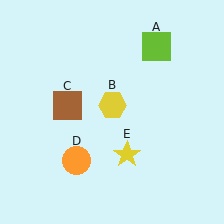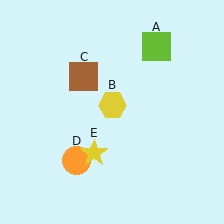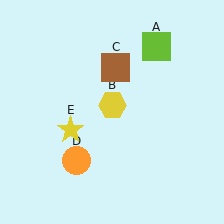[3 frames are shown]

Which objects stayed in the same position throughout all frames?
Lime square (object A) and yellow hexagon (object B) and orange circle (object D) remained stationary.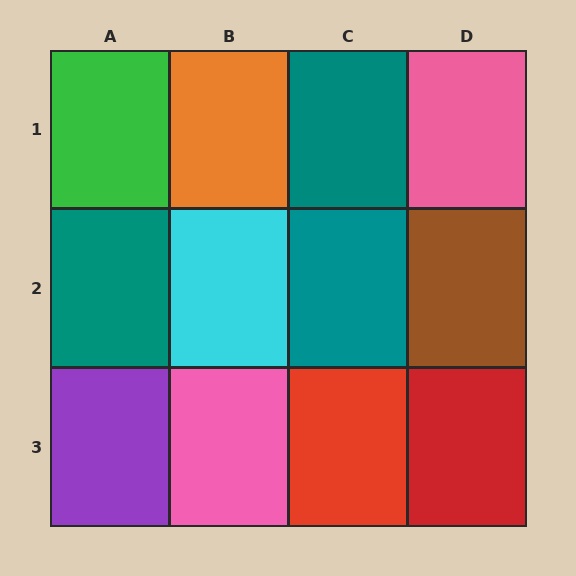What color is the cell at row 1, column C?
Teal.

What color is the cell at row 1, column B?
Orange.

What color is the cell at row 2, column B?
Cyan.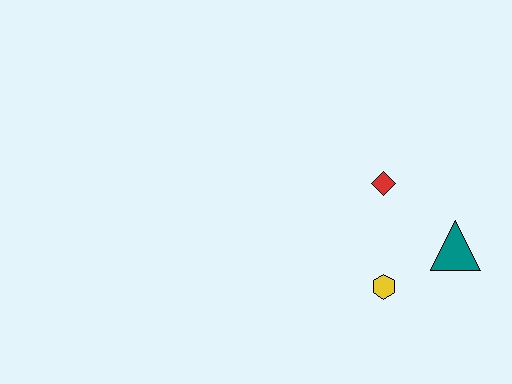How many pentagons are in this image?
There are no pentagons.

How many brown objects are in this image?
There are no brown objects.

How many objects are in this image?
There are 3 objects.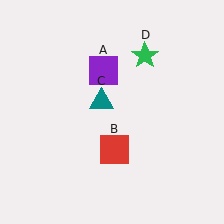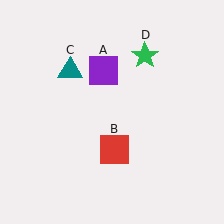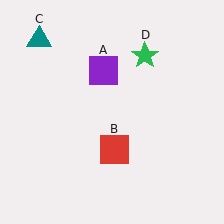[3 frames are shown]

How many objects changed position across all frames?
1 object changed position: teal triangle (object C).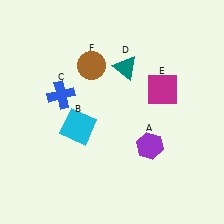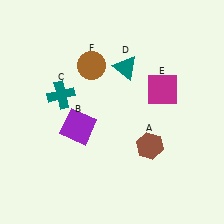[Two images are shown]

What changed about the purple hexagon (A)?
In Image 1, A is purple. In Image 2, it changed to brown.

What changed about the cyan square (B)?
In Image 1, B is cyan. In Image 2, it changed to purple.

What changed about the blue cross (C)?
In Image 1, C is blue. In Image 2, it changed to teal.